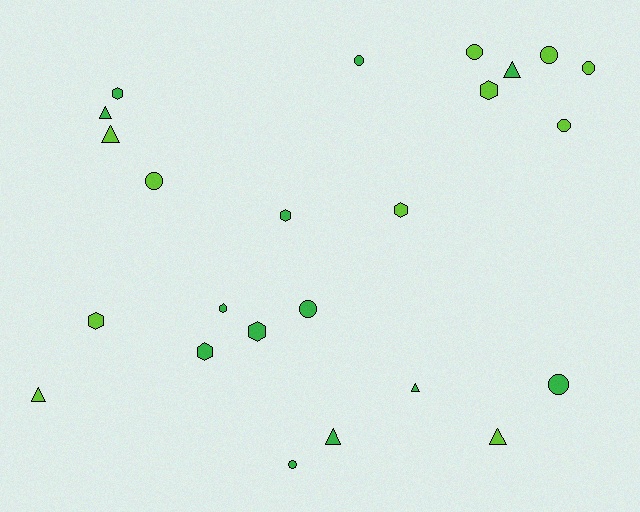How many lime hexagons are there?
There are 3 lime hexagons.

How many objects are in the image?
There are 24 objects.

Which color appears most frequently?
Green, with 13 objects.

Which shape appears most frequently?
Circle, with 9 objects.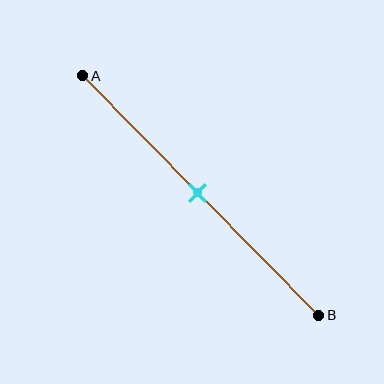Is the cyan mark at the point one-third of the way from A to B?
No, the mark is at about 50% from A, not at the 33% one-third point.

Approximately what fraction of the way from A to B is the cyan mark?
The cyan mark is approximately 50% of the way from A to B.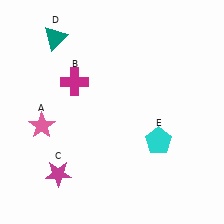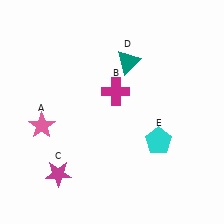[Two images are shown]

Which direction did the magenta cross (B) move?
The magenta cross (B) moved right.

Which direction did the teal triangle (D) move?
The teal triangle (D) moved right.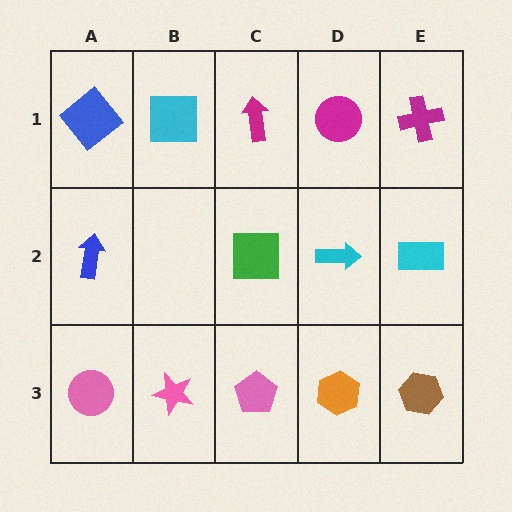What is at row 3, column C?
A pink pentagon.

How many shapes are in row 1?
5 shapes.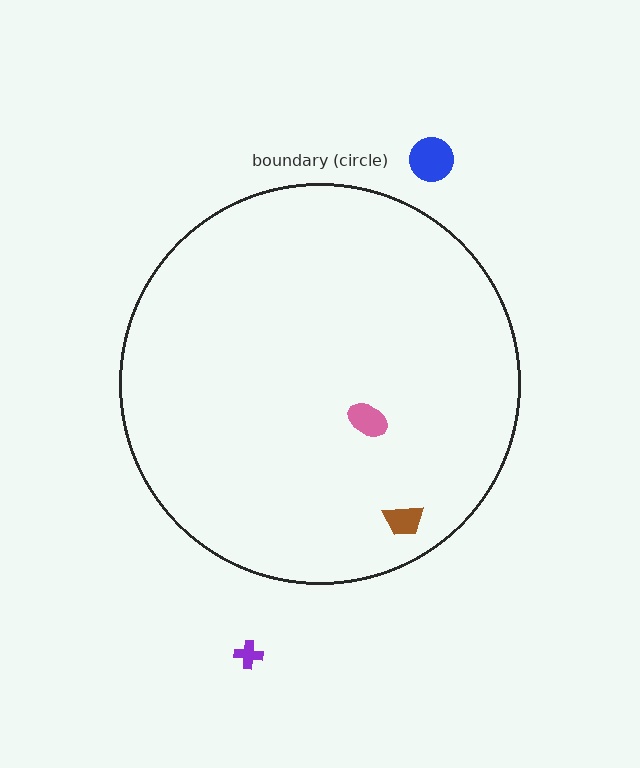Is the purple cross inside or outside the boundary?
Outside.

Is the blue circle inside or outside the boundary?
Outside.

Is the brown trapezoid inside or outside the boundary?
Inside.